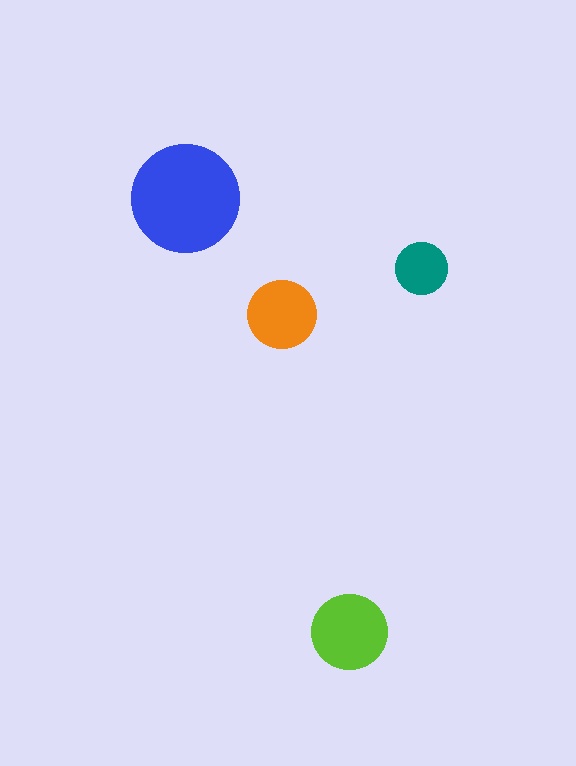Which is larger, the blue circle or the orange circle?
The blue one.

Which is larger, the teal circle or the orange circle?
The orange one.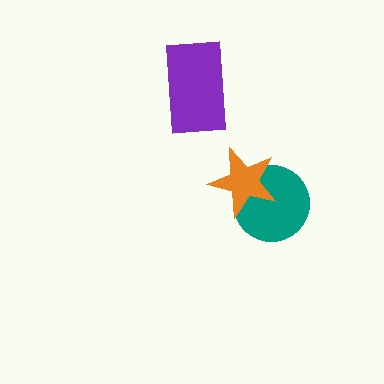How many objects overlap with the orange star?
1 object overlaps with the orange star.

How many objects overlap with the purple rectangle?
0 objects overlap with the purple rectangle.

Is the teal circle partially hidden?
Yes, it is partially covered by another shape.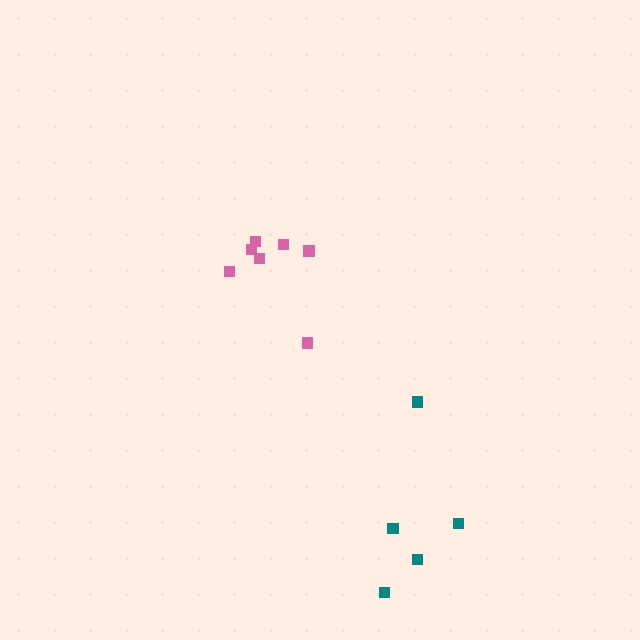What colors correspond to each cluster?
The clusters are colored: teal, pink.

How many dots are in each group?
Group 1: 5 dots, Group 2: 7 dots (12 total).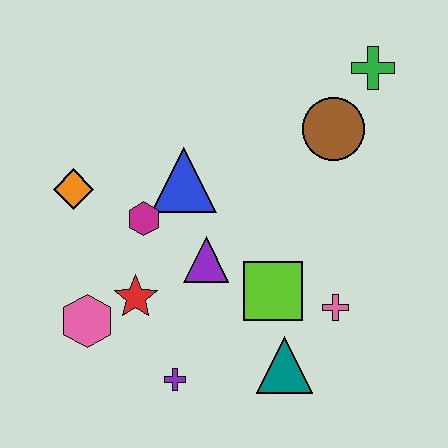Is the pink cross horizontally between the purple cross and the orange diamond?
No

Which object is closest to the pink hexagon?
The red star is closest to the pink hexagon.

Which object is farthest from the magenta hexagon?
The green cross is farthest from the magenta hexagon.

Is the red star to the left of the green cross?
Yes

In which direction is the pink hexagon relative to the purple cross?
The pink hexagon is to the left of the purple cross.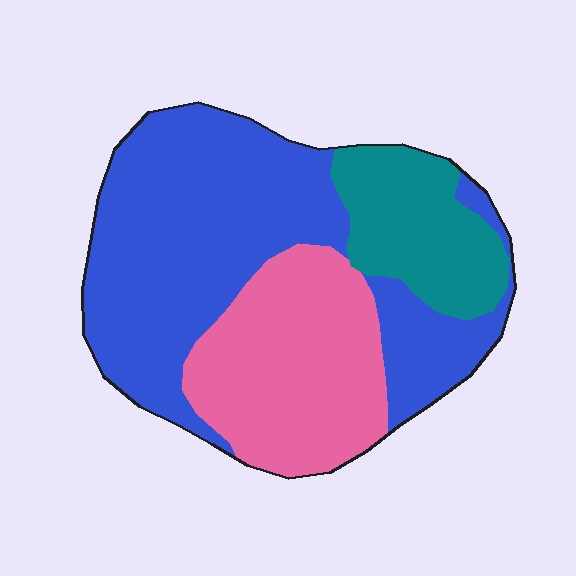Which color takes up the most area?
Blue, at roughly 55%.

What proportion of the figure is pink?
Pink covers 30% of the figure.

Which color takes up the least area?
Teal, at roughly 15%.